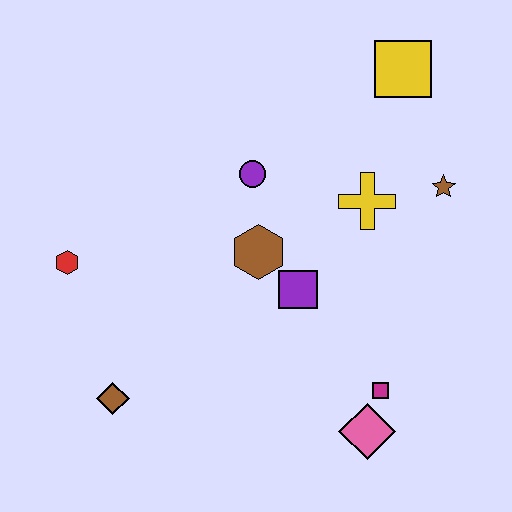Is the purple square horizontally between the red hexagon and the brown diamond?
No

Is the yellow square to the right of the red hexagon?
Yes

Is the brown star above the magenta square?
Yes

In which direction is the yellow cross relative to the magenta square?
The yellow cross is above the magenta square.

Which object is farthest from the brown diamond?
The yellow square is farthest from the brown diamond.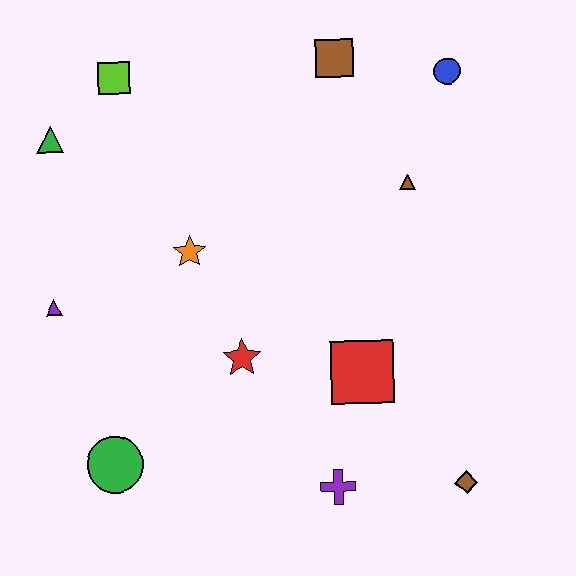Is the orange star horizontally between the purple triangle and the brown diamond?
Yes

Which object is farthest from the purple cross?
The lime square is farthest from the purple cross.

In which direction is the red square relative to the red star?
The red square is to the right of the red star.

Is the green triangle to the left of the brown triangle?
Yes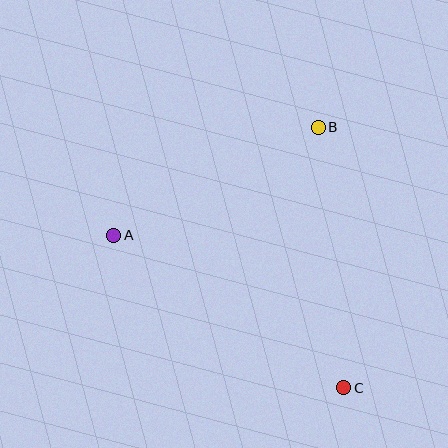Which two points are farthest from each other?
Points A and C are farthest from each other.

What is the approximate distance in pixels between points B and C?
The distance between B and C is approximately 262 pixels.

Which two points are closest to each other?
Points A and B are closest to each other.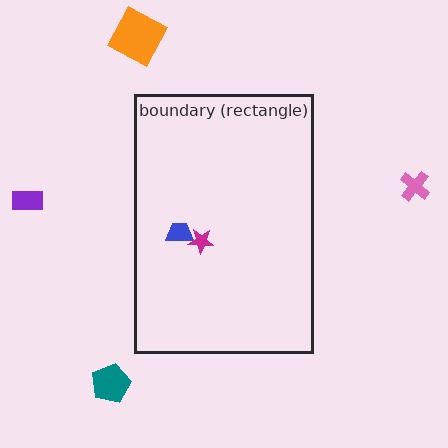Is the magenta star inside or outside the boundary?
Inside.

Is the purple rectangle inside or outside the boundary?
Outside.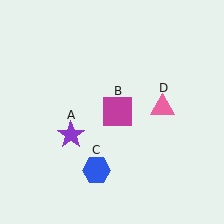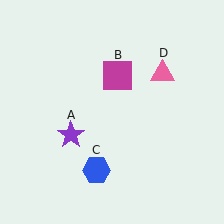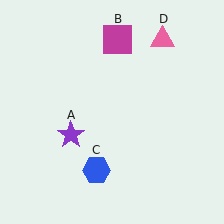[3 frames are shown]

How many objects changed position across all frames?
2 objects changed position: magenta square (object B), pink triangle (object D).